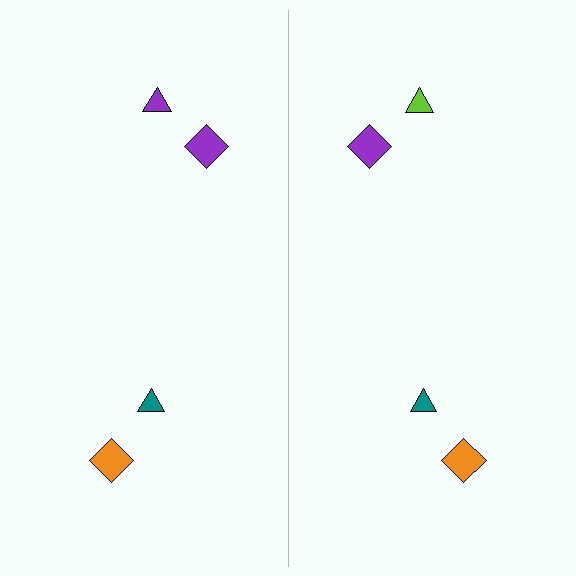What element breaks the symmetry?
The lime triangle on the right side breaks the symmetry — its mirror counterpart is purple.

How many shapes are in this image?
There are 8 shapes in this image.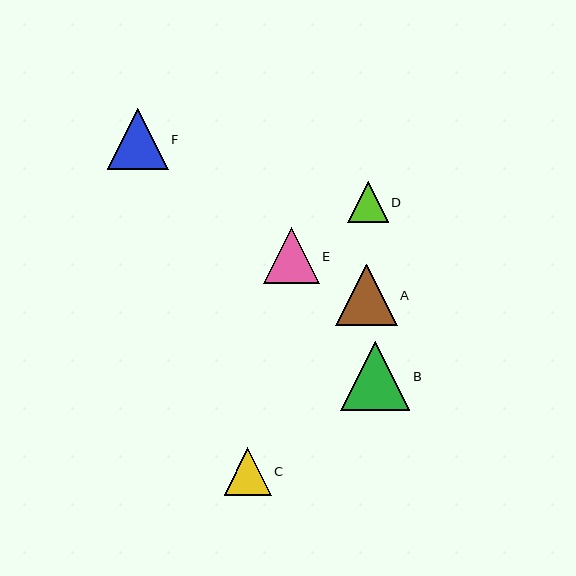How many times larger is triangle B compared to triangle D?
Triangle B is approximately 1.7 times the size of triangle D.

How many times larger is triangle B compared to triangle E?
Triangle B is approximately 1.2 times the size of triangle E.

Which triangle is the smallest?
Triangle D is the smallest with a size of approximately 41 pixels.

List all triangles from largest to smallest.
From largest to smallest: B, A, F, E, C, D.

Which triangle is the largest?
Triangle B is the largest with a size of approximately 69 pixels.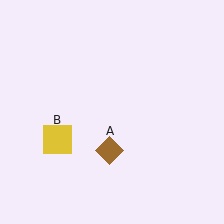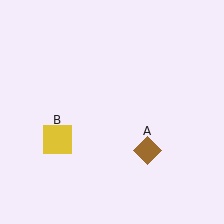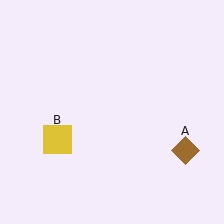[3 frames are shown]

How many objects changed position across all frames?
1 object changed position: brown diamond (object A).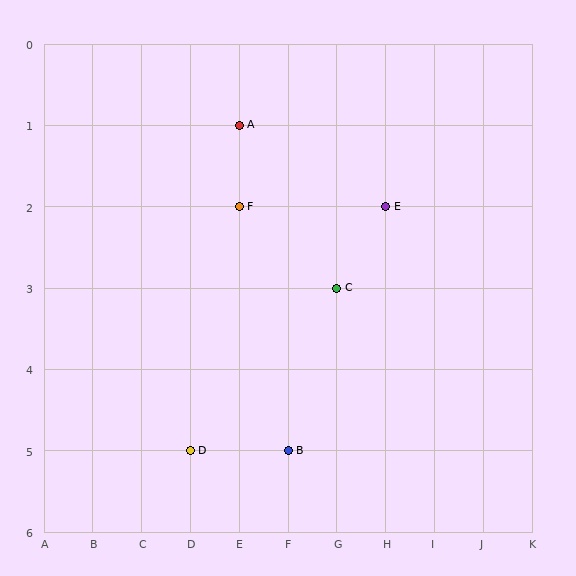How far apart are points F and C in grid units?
Points F and C are 2 columns and 1 row apart (about 2.2 grid units diagonally).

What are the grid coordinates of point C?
Point C is at grid coordinates (G, 3).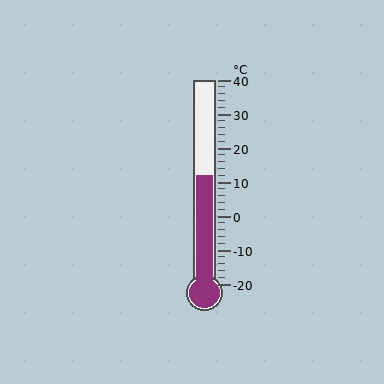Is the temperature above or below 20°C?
The temperature is below 20°C.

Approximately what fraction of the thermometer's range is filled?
The thermometer is filled to approximately 55% of its range.